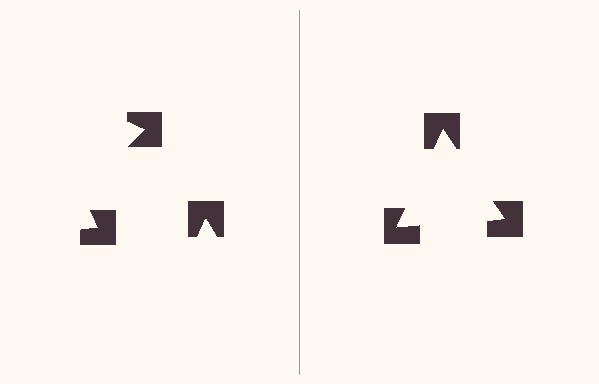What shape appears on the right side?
An illusory triangle.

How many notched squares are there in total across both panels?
6 — 3 on each side.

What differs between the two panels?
The notched squares are positioned identically on both sides; only the wedge orientations differ. On the right they align to a triangle; on the left they are misaligned.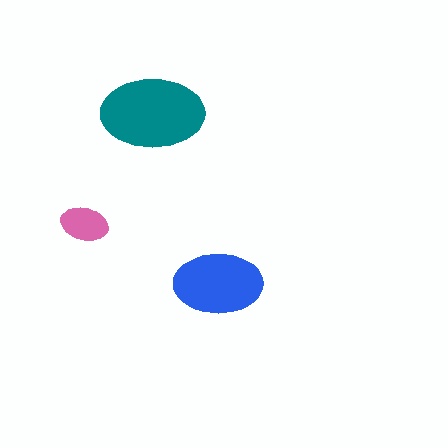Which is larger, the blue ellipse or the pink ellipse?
The blue one.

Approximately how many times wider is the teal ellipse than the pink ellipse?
About 2 times wider.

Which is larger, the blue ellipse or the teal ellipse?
The teal one.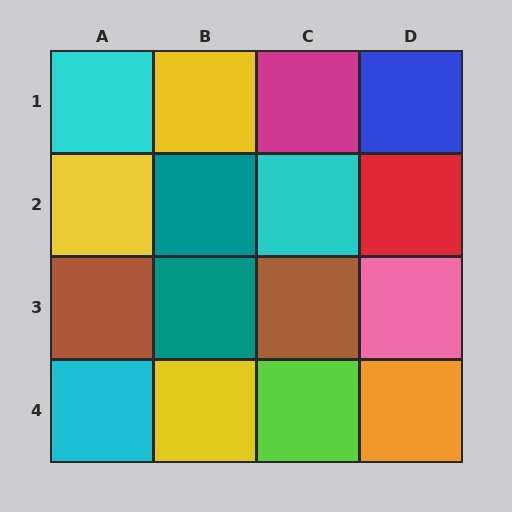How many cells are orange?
1 cell is orange.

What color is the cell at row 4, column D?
Orange.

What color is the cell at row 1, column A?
Cyan.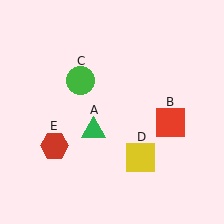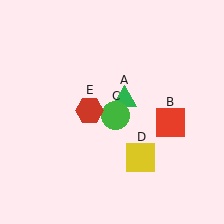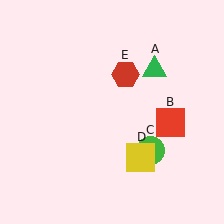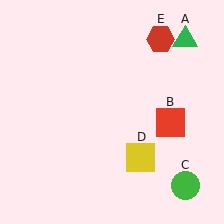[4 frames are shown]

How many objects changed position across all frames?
3 objects changed position: green triangle (object A), green circle (object C), red hexagon (object E).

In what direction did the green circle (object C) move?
The green circle (object C) moved down and to the right.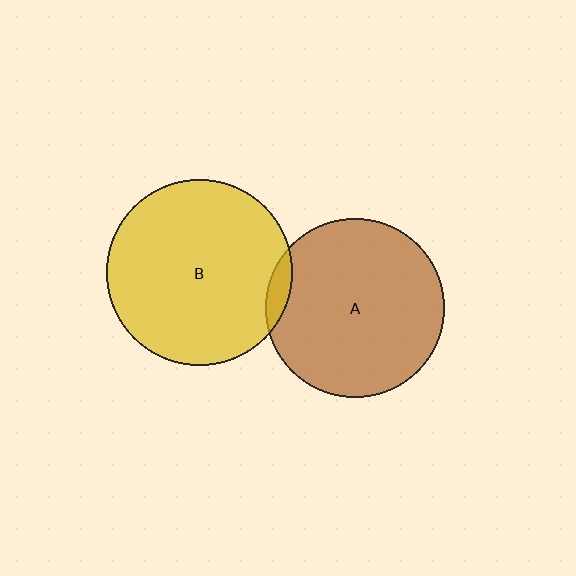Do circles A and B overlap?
Yes.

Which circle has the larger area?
Circle B (yellow).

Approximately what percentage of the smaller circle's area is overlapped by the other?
Approximately 5%.